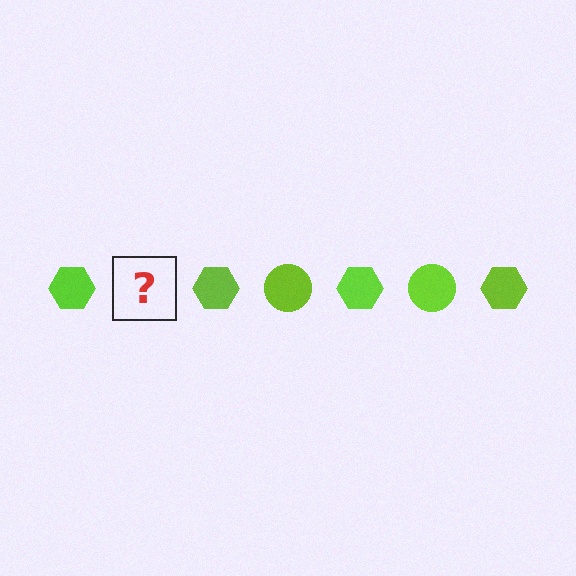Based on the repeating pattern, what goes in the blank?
The blank should be a lime circle.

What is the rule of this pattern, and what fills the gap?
The rule is that the pattern cycles through hexagon, circle shapes in lime. The gap should be filled with a lime circle.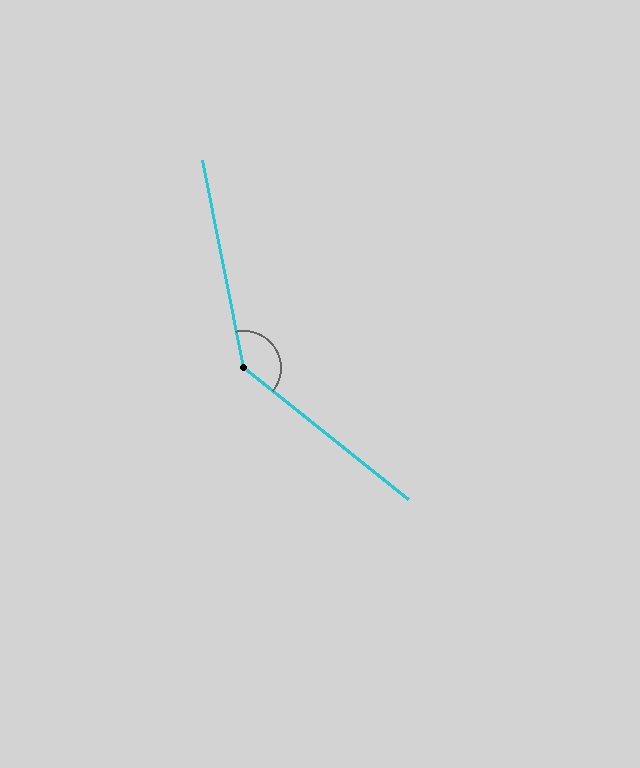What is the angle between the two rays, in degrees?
Approximately 140 degrees.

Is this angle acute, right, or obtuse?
It is obtuse.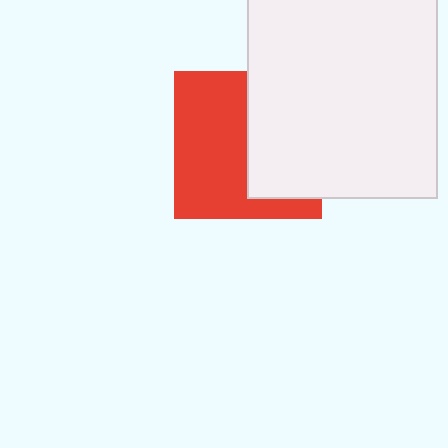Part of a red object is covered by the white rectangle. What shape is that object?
It is a square.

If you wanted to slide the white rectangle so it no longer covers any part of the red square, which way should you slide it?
Slide it right — that is the most direct way to separate the two shapes.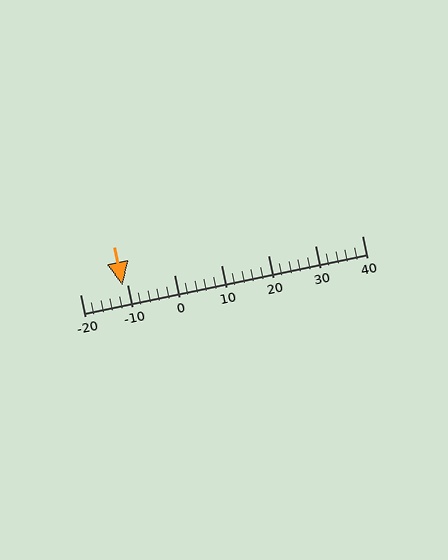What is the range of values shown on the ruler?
The ruler shows values from -20 to 40.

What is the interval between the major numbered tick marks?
The major tick marks are spaced 10 units apart.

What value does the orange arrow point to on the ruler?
The orange arrow points to approximately -11.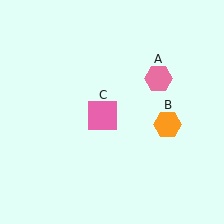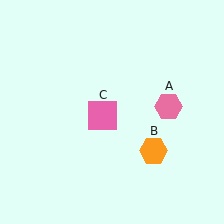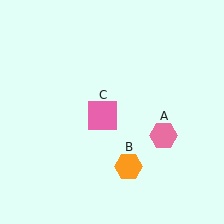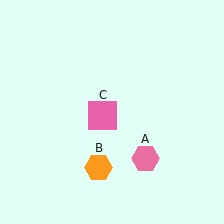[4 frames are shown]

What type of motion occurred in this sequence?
The pink hexagon (object A), orange hexagon (object B) rotated clockwise around the center of the scene.